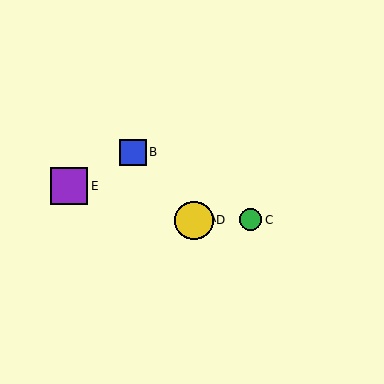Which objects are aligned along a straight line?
Objects A, B, D are aligned along a straight line.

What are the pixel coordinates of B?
Object B is at (133, 152).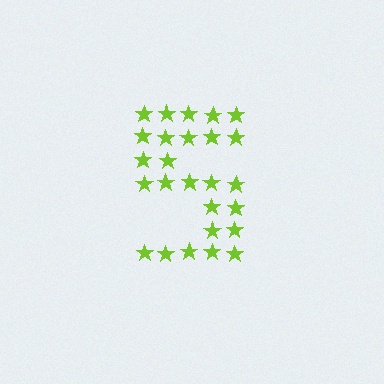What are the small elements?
The small elements are stars.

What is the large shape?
The large shape is the digit 5.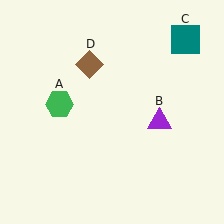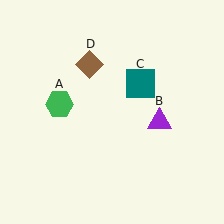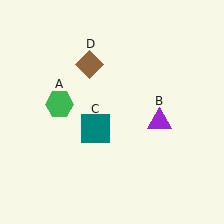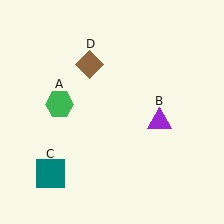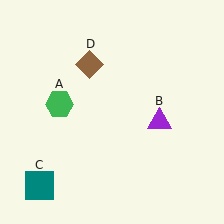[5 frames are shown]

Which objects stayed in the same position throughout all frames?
Green hexagon (object A) and purple triangle (object B) and brown diamond (object D) remained stationary.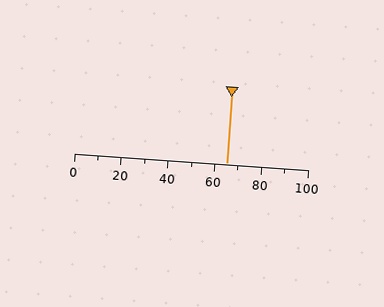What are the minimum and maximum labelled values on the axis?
The axis runs from 0 to 100.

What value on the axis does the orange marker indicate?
The marker indicates approximately 65.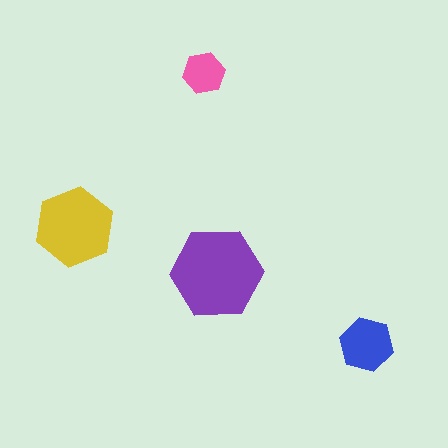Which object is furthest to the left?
The yellow hexagon is leftmost.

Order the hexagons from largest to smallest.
the purple one, the yellow one, the blue one, the pink one.